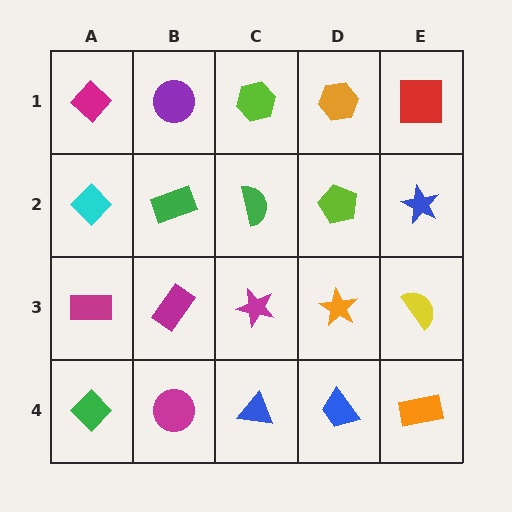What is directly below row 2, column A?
A magenta rectangle.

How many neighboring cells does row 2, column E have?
3.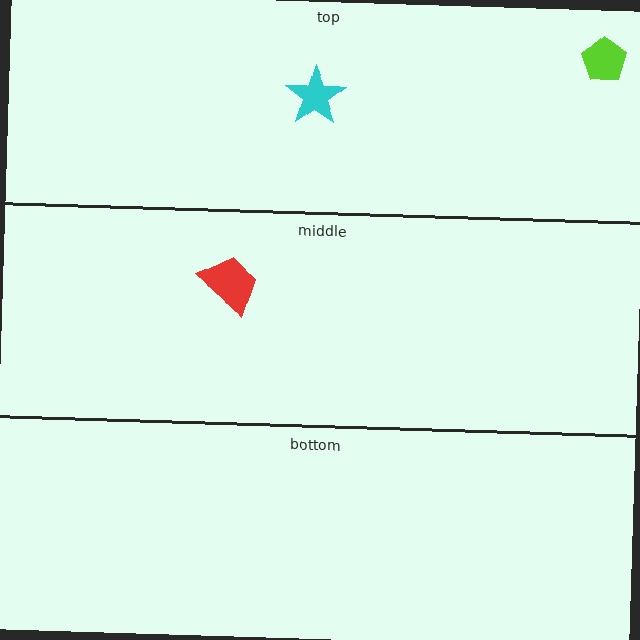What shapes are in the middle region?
The red trapezoid.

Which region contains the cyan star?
The top region.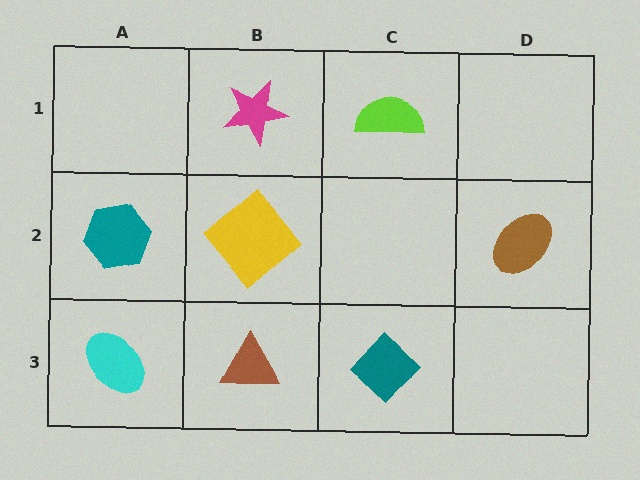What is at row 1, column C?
A lime semicircle.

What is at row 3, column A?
A cyan ellipse.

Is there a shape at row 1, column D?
No, that cell is empty.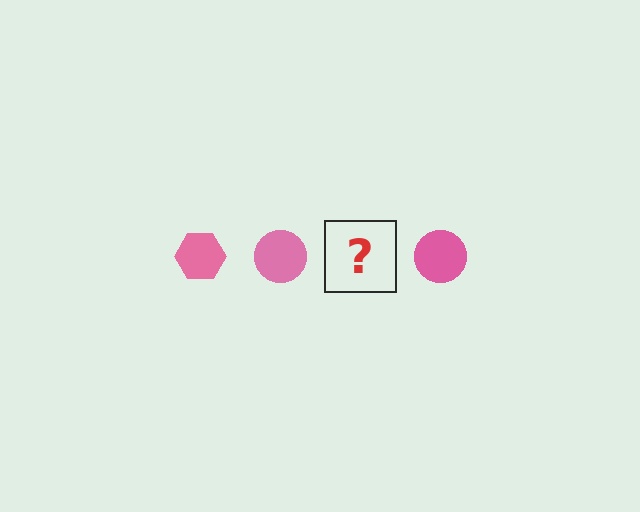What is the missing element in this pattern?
The missing element is a pink hexagon.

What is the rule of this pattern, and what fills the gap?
The rule is that the pattern cycles through hexagon, circle shapes in pink. The gap should be filled with a pink hexagon.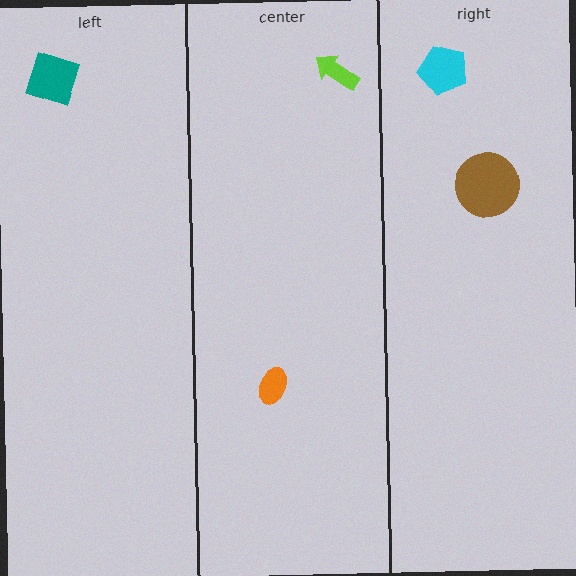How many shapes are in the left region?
1.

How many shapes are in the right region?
2.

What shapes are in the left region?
The teal square.